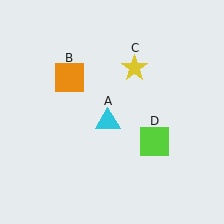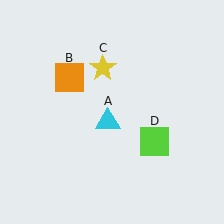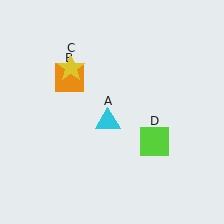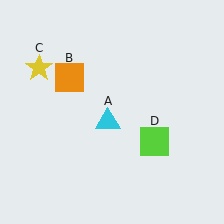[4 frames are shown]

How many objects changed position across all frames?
1 object changed position: yellow star (object C).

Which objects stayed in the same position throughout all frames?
Cyan triangle (object A) and orange square (object B) and lime square (object D) remained stationary.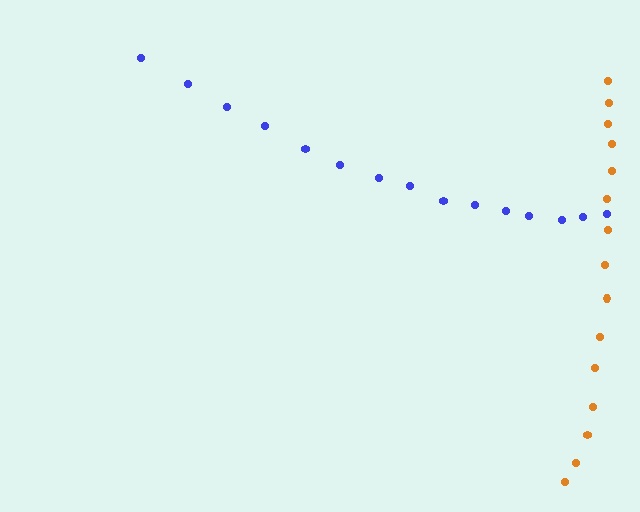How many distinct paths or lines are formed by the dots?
There are 2 distinct paths.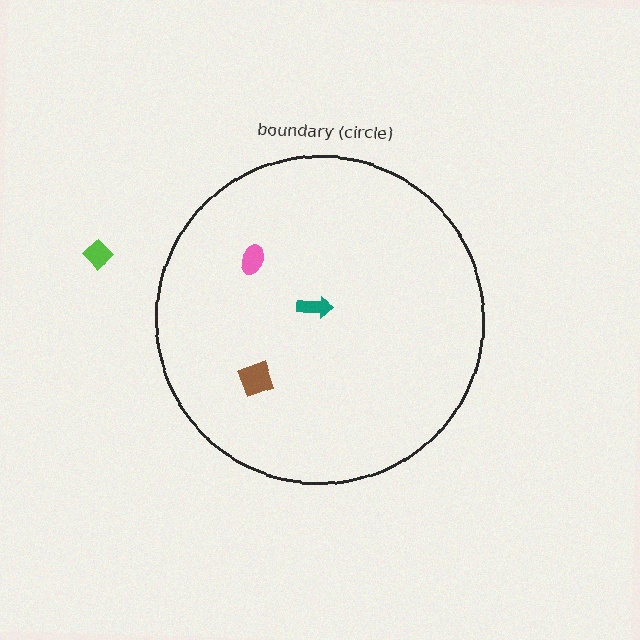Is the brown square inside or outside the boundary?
Inside.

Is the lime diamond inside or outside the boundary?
Outside.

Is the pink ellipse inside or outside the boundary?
Inside.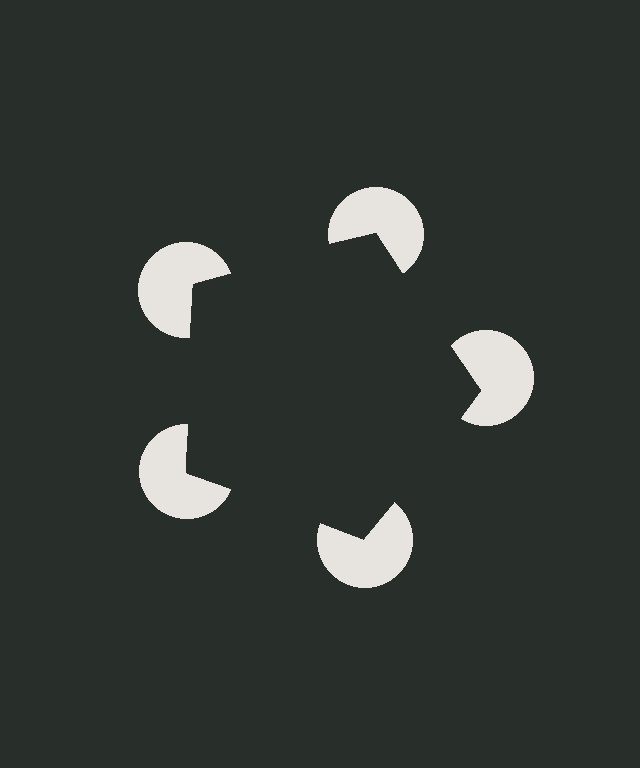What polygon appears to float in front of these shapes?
An illusory pentagon — its edges are inferred from the aligned wedge cuts in the pac-man discs, not physically drawn.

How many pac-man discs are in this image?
There are 5 — one at each vertex of the illusory pentagon.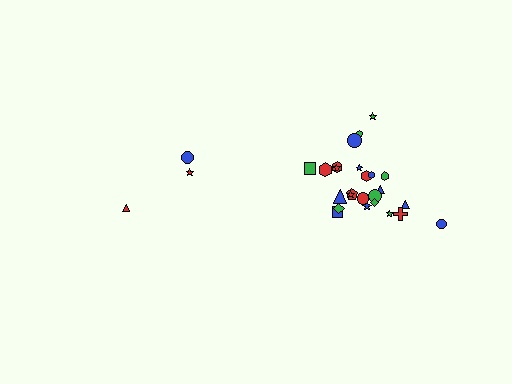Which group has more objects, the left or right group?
The right group.